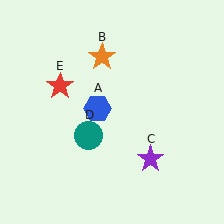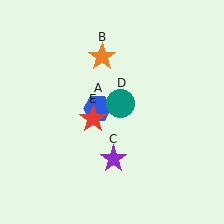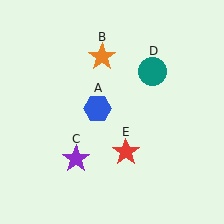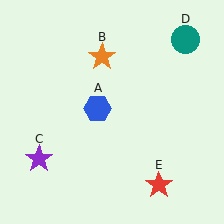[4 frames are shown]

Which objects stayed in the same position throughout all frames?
Blue hexagon (object A) and orange star (object B) remained stationary.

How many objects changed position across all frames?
3 objects changed position: purple star (object C), teal circle (object D), red star (object E).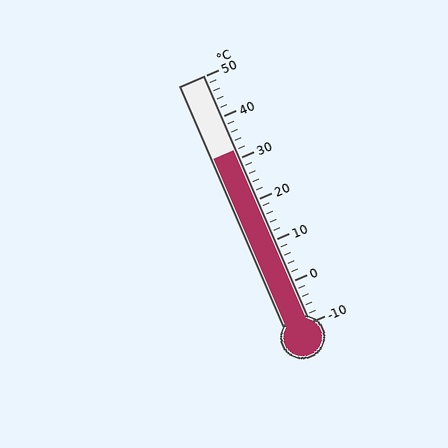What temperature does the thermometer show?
The thermometer shows approximately 32°C.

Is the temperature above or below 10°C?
The temperature is above 10°C.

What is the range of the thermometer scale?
The thermometer scale ranges from -10°C to 50°C.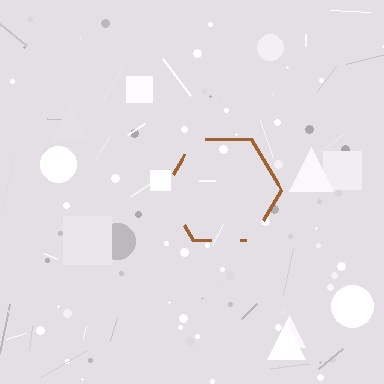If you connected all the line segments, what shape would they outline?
They would outline a hexagon.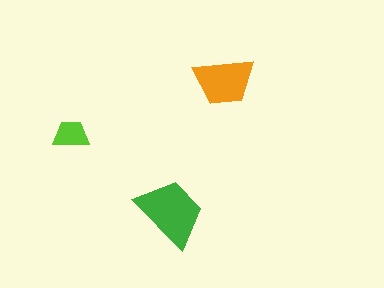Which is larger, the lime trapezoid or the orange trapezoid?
The orange one.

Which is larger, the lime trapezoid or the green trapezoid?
The green one.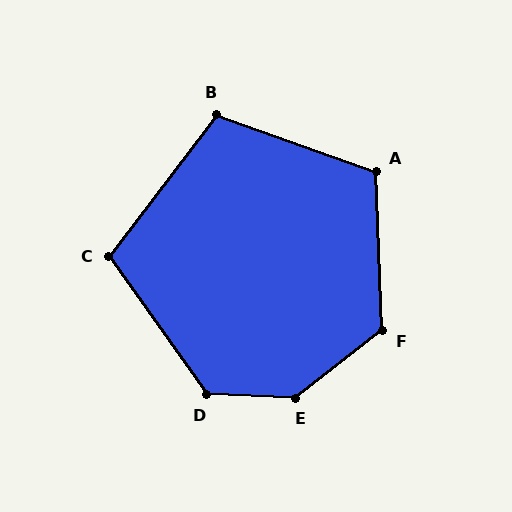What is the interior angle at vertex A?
Approximately 112 degrees (obtuse).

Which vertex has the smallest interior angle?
B, at approximately 107 degrees.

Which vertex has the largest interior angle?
E, at approximately 141 degrees.